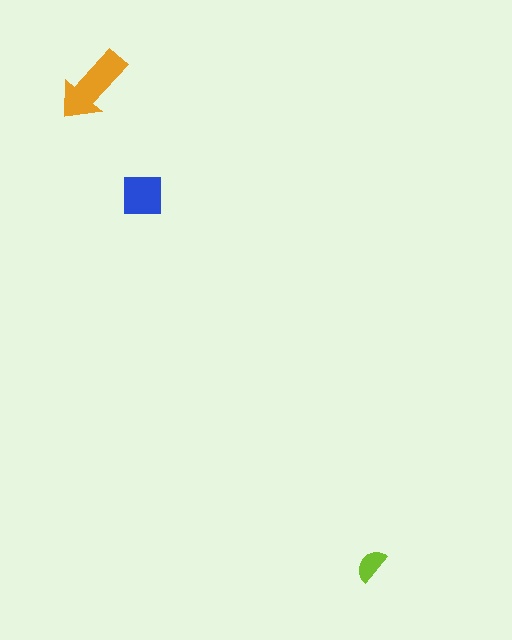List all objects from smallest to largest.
The lime semicircle, the blue square, the orange arrow.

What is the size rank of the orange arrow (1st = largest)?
1st.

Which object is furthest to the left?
The orange arrow is leftmost.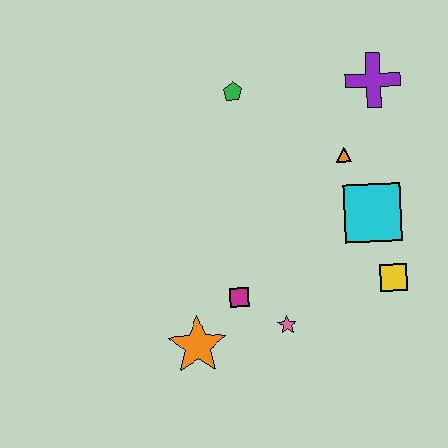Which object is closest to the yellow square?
The cyan square is closest to the yellow square.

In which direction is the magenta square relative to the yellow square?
The magenta square is to the left of the yellow square.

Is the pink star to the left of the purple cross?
Yes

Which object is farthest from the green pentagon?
The orange star is farthest from the green pentagon.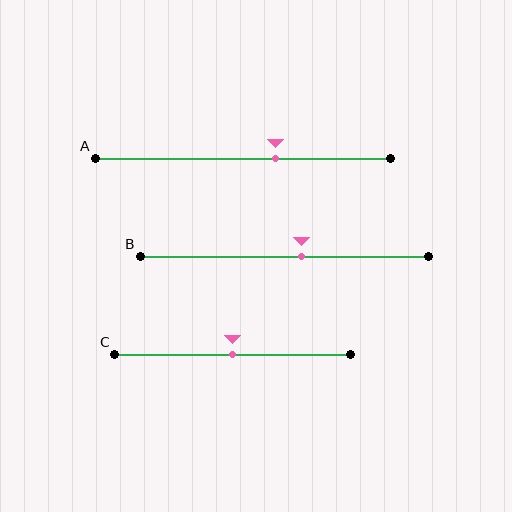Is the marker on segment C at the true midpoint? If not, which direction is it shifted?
Yes, the marker on segment C is at the true midpoint.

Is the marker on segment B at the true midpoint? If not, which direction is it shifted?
No, the marker on segment B is shifted to the right by about 6% of the segment length.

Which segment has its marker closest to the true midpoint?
Segment C has its marker closest to the true midpoint.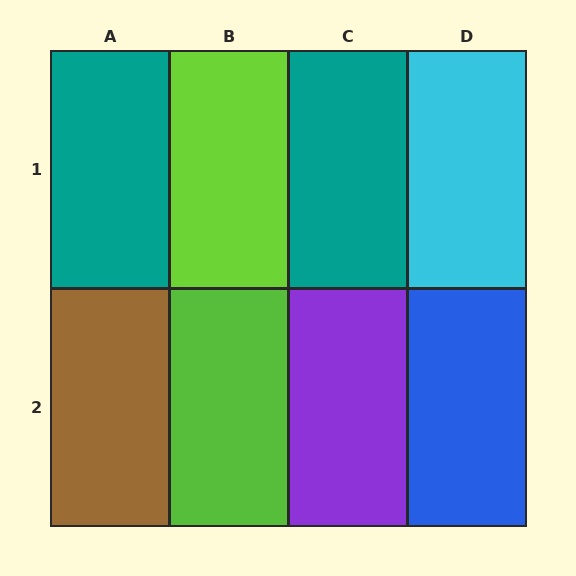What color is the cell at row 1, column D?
Cyan.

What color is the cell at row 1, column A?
Teal.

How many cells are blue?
1 cell is blue.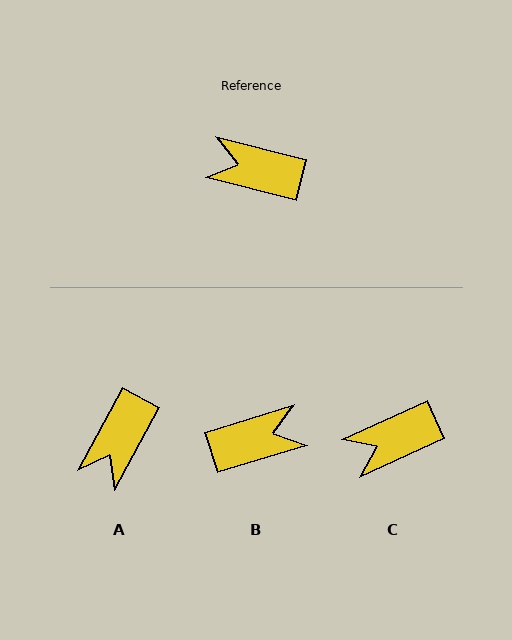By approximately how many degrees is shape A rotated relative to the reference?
Approximately 76 degrees counter-clockwise.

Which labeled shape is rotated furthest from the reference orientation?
B, about 149 degrees away.